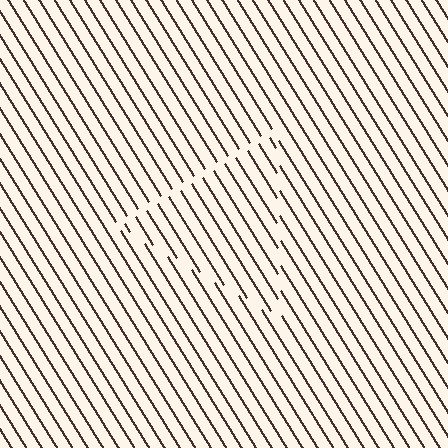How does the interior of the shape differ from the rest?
The interior of the shape contains the same grating, shifted by half a period — the contour is defined by the phase discontinuity where line-ends from the inner and outer gratings abut.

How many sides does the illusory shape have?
3 sides — the line-ends trace a triangle.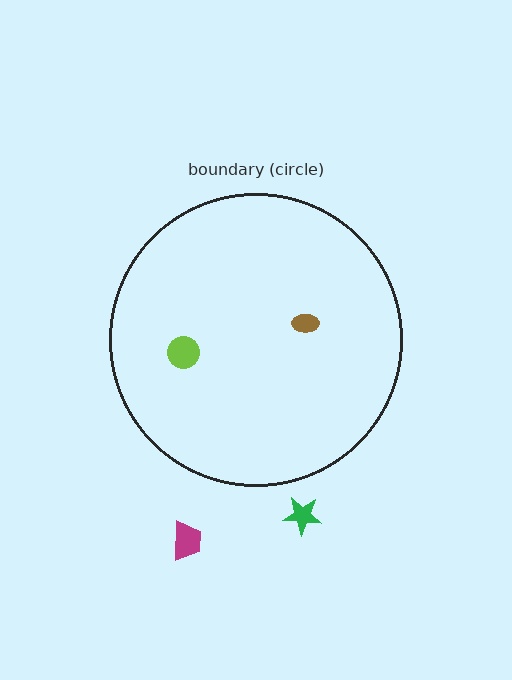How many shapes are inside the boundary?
2 inside, 2 outside.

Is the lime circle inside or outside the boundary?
Inside.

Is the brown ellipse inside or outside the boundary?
Inside.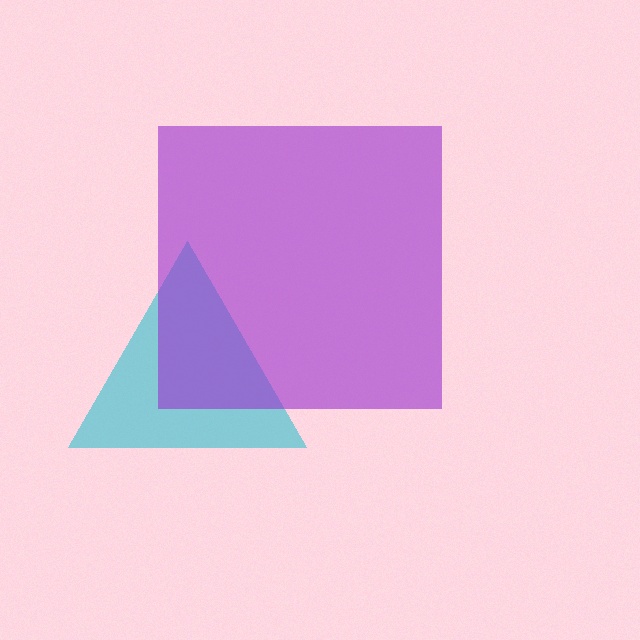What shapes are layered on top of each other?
The layered shapes are: a cyan triangle, a purple square.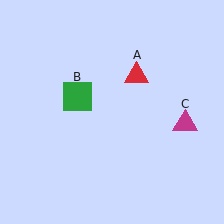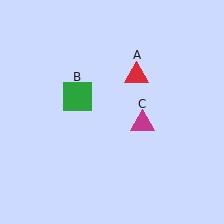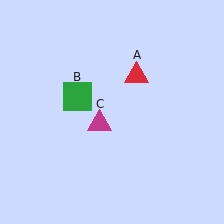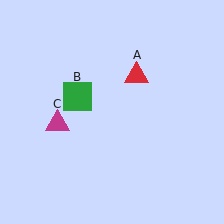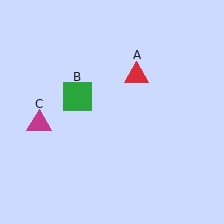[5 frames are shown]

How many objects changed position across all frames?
1 object changed position: magenta triangle (object C).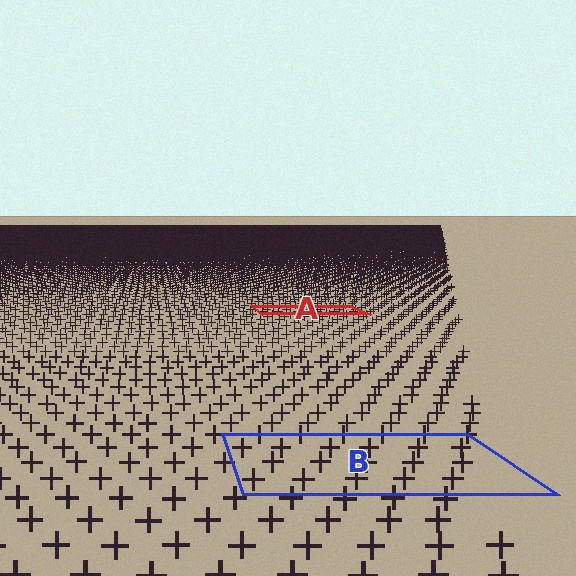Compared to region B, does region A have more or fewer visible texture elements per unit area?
Region A has more texture elements per unit area — they are packed more densely because it is farther away.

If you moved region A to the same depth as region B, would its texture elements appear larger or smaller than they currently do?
They would appear larger. At a closer depth, the same texture elements are projected at a bigger on-screen size.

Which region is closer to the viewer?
Region B is closer. The texture elements there are larger and more spread out.